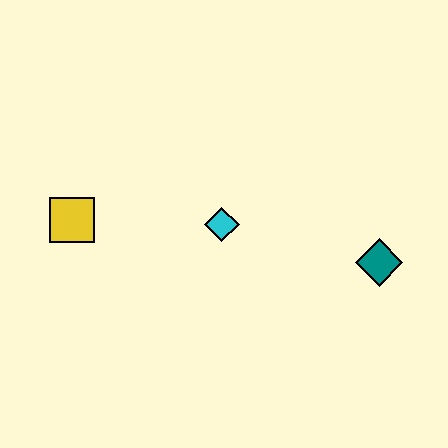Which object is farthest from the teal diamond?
The yellow square is farthest from the teal diamond.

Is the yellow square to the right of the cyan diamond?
No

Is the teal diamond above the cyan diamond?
No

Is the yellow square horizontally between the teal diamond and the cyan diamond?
No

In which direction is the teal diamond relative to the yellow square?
The teal diamond is to the right of the yellow square.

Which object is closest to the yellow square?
The cyan diamond is closest to the yellow square.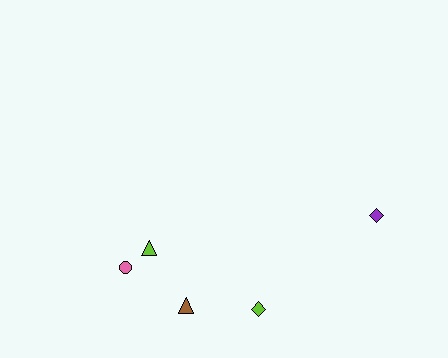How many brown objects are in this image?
There is 1 brown object.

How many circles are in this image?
There is 1 circle.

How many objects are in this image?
There are 5 objects.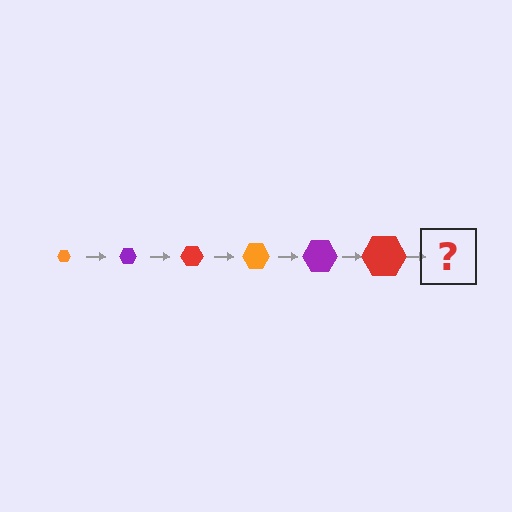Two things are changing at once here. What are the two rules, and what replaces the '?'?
The two rules are that the hexagon grows larger each step and the color cycles through orange, purple, and red. The '?' should be an orange hexagon, larger than the previous one.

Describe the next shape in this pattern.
It should be an orange hexagon, larger than the previous one.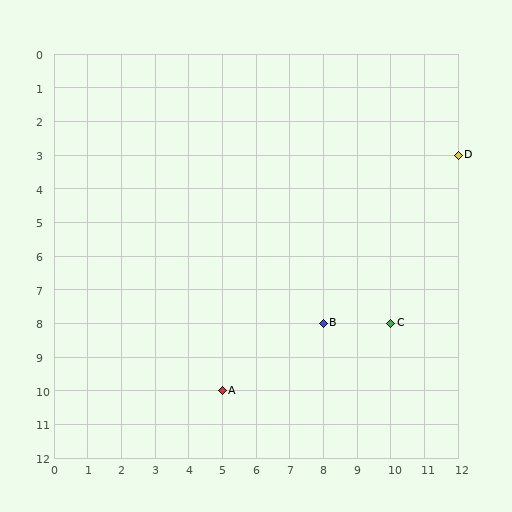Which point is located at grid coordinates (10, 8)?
Point C is at (10, 8).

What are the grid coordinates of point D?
Point D is at grid coordinates (12, 3).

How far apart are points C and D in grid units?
Points C and D are 2 columns and 5 rows apart (about 5.4 grid units diagonally).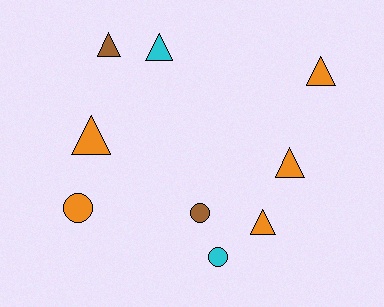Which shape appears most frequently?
Triangle, with 6 objects.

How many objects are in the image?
There are 9 objects.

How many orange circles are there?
There is 1 orange circle.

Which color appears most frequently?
Orange, with 5 objects.